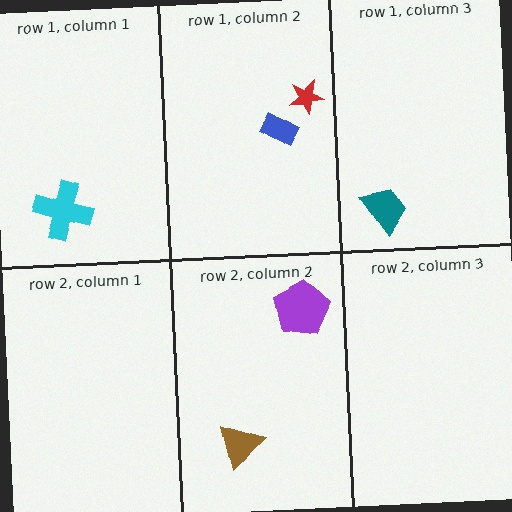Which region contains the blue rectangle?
The row 1, column 2 region.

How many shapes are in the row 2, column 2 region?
2.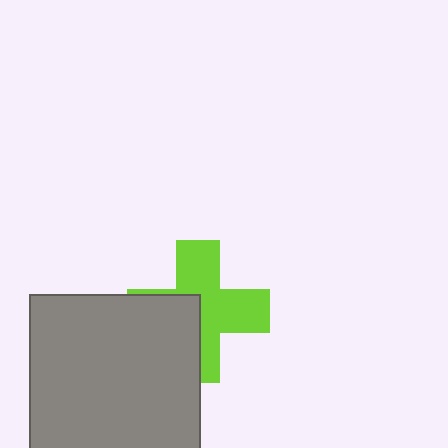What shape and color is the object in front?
The object in front is a gray square.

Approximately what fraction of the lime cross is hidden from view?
Roughly 40% of the lime cross is hidden behind the gray square.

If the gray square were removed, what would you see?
You would see the complete lime cross.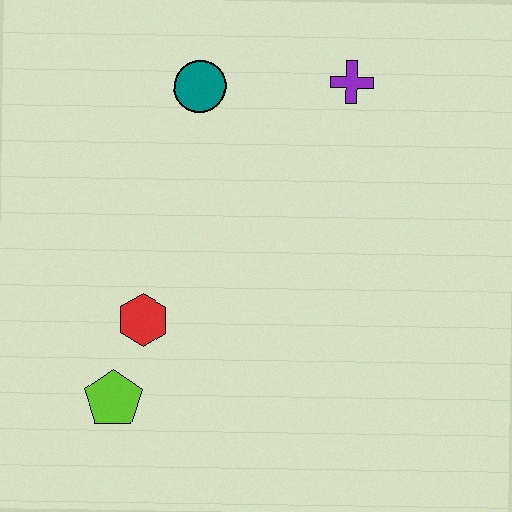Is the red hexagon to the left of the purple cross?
Yes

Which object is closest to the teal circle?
The purple cross is closest to the teal circle.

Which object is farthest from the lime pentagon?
The purple cross is farthest from the lime pentagon.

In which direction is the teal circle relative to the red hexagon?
The teal circle is above the red hexagon.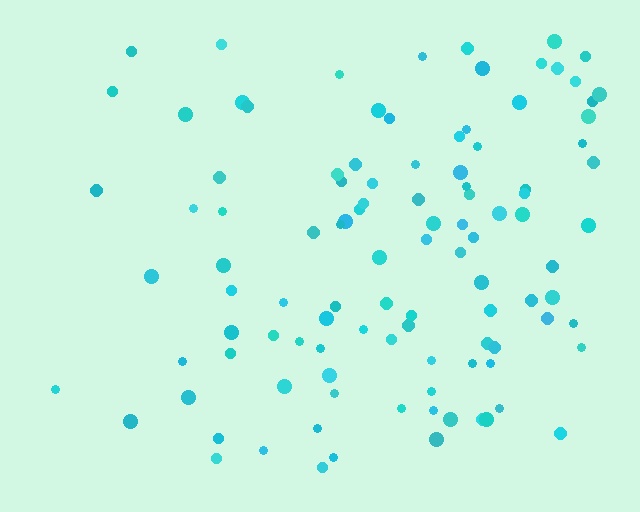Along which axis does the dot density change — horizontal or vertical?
Horizontal.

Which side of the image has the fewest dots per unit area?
The left.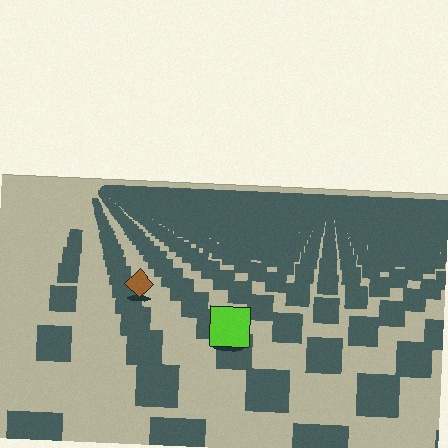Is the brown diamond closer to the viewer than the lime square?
No. The lime square is closer — you can tell from the texture gradient: the ground texture is coarser near it.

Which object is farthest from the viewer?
The brown diamond is farthest from the viewer. It appears smaller and the ground texture around it is denser.